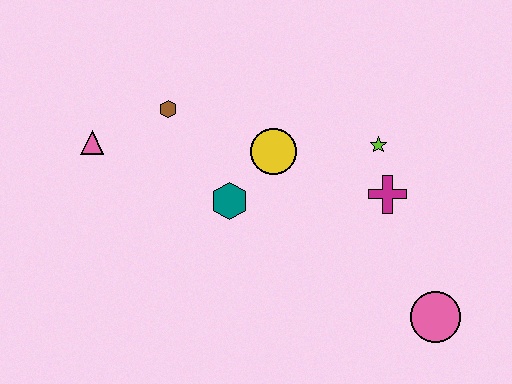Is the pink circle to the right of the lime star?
Yes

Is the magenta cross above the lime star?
No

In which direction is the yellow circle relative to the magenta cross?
The yellow circle is to the left of the magenta cross.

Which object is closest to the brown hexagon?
The pink triangle is closest to the brown hexagon.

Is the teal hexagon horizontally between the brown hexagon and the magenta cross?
Yes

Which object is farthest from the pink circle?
The pink triangle is farthest from the pink circle.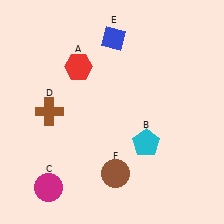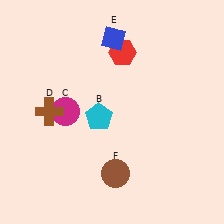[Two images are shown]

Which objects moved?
The objects that moved are: the red hexagon (A), the cyan pentagon (B), the magenta circle (C).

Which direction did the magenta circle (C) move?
The magenta circle (C) moved up.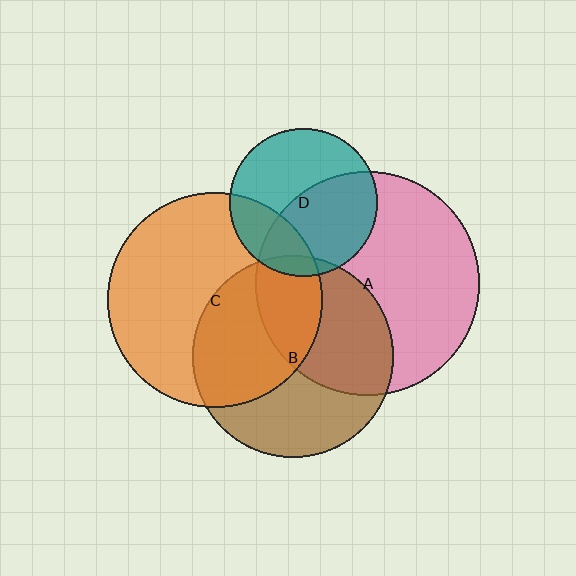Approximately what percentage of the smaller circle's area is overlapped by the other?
Approximately 25%.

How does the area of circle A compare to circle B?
Approximately 1.2 times.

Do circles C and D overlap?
Yes.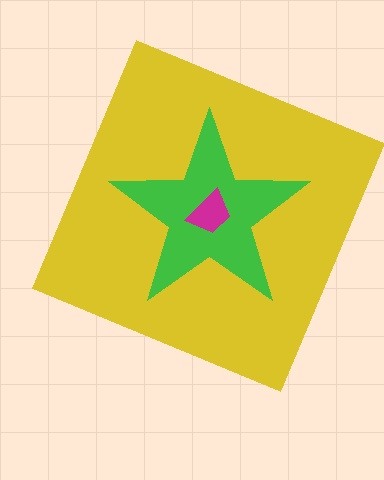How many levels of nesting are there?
3.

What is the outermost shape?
The yellow square.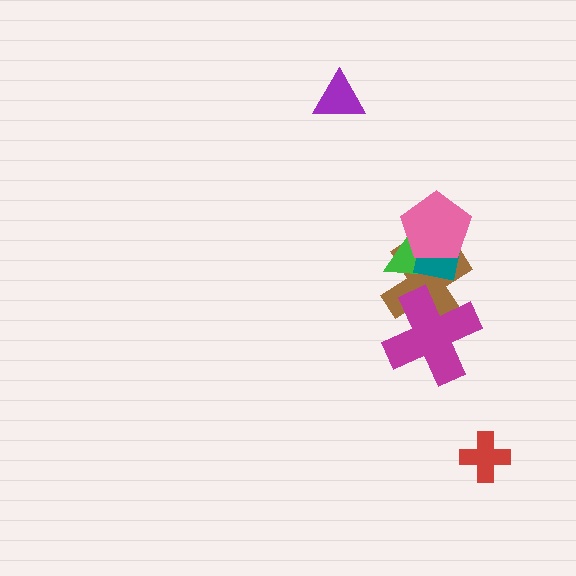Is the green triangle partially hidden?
Yes, it is partially covered by another shape.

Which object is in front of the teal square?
The pink pentagon is in front of the teal square.